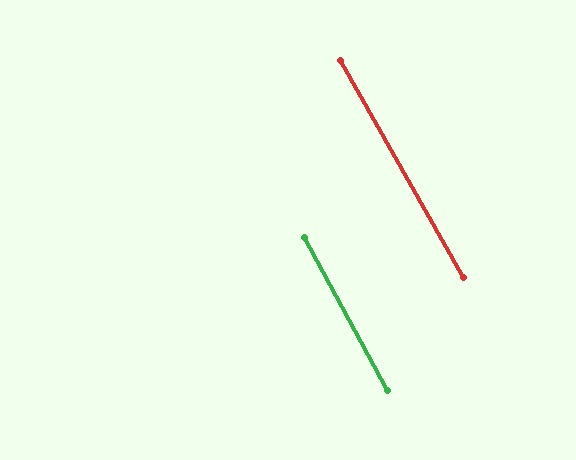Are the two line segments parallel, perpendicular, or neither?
Parallel — their directions differ by only 1.1°.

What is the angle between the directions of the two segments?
Approximately 1 degree.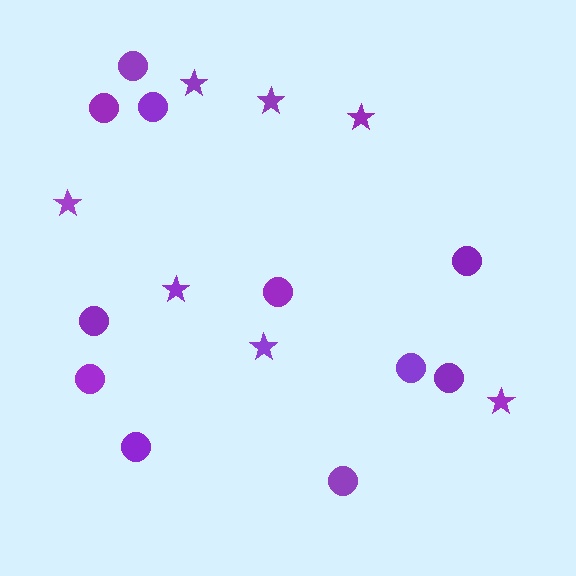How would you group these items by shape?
There are 2 groups: one group of circles (11) and one group of stars (7).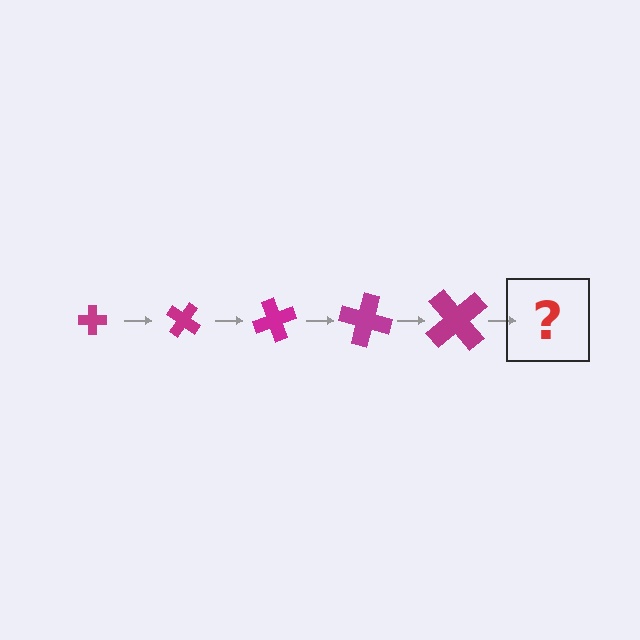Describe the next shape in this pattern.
It should be a cross, larger than the previous one and rotated 175 degrees from the start.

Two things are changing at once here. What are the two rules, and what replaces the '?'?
The two rules are that the cross grows larger each step and it rotates 35 degrees each step. The '?' should be a cross, larger than the previous one and rotated 175 degrees from the start.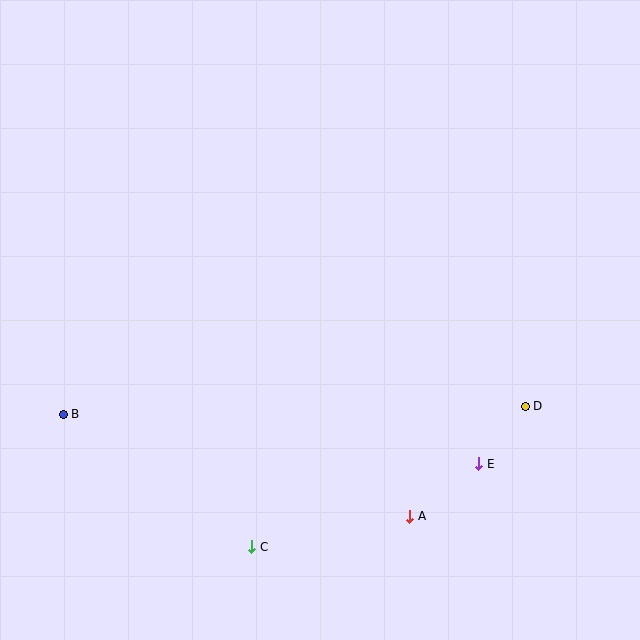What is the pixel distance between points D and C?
The distance between D and C is 307 pixels.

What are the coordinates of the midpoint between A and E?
The midpoint between A and E is at (444, 490).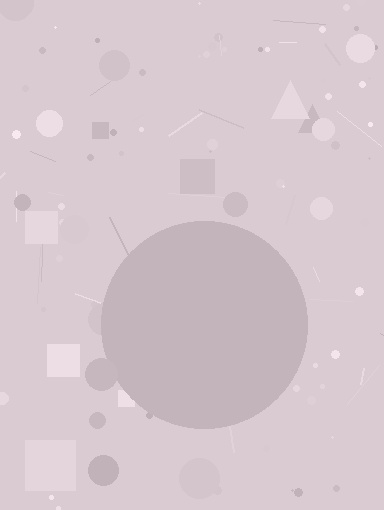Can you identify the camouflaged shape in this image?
The camouflaged shape is a circle.